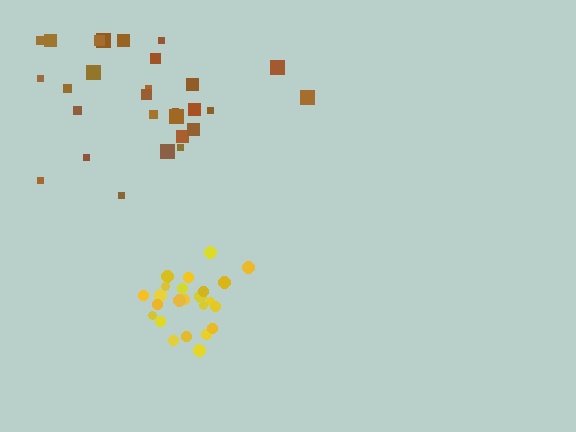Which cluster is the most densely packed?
Yellow.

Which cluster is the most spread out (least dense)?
Brown.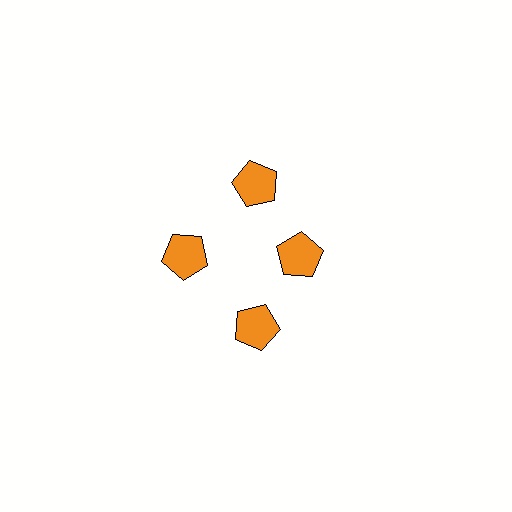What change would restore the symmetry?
The symmetry would be restored by moving it outward, back onto the ring so that all 4 pentagons sit at equal angles and equal distance from the center.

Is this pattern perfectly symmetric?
No. The 4 orange pentagons are arranged in a ring, but one element near the 3 o'clock position is pulled inward toward the center, breaking the 4-fold rotational symmetry.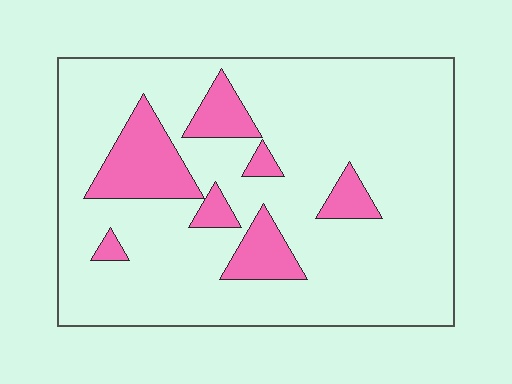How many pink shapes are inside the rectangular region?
7.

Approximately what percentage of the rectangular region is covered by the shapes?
Approximately 15%.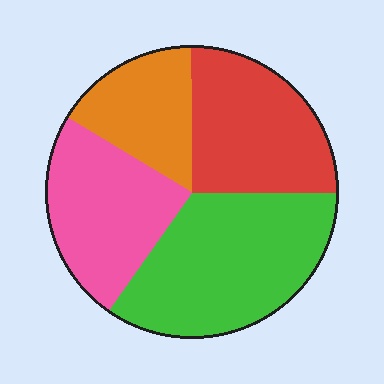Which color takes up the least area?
Orange, at roughly 15%.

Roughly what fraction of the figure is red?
Red covers about 25% of the figure.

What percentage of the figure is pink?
Pink takes up between a sixth and a third of the figure.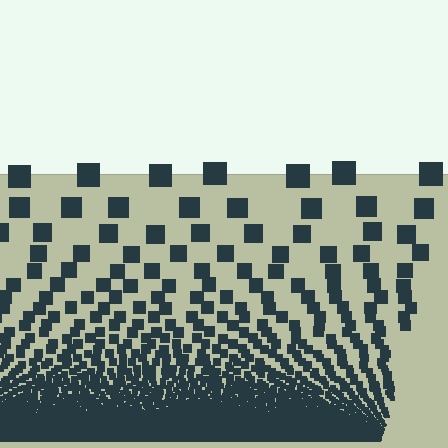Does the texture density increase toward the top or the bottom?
Density increases toward the bottom.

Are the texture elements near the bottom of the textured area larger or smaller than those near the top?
Smaller. The gradient is inverted — elements near the bottom are smaller and denser.